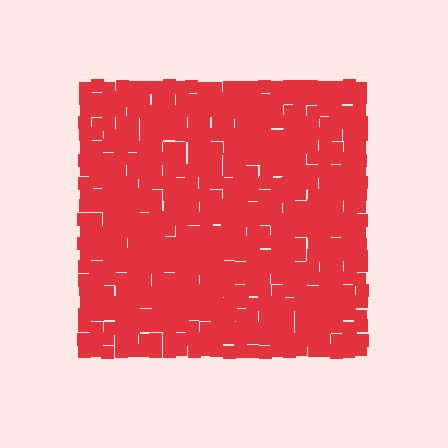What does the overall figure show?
The overall figure shows a square.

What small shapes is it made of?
It is made of small squares.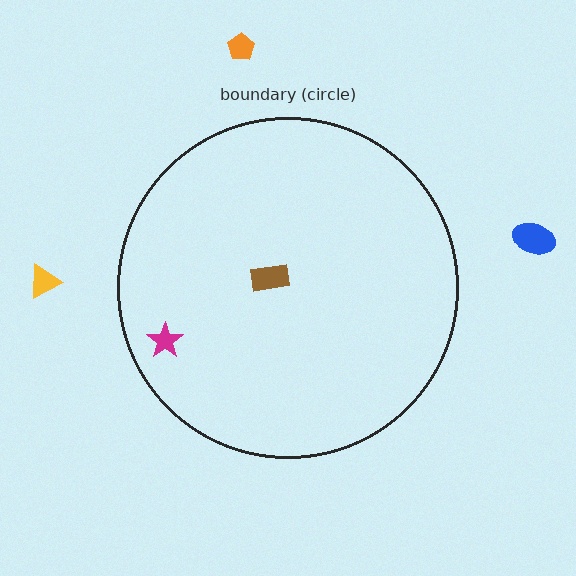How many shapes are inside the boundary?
2 inside, 3 outside.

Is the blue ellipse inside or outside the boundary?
Outside.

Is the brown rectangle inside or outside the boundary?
Inside.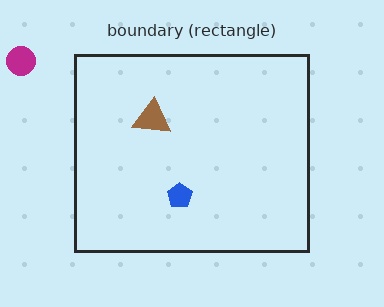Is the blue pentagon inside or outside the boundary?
Inside.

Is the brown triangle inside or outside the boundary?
Inside.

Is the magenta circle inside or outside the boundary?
Outside.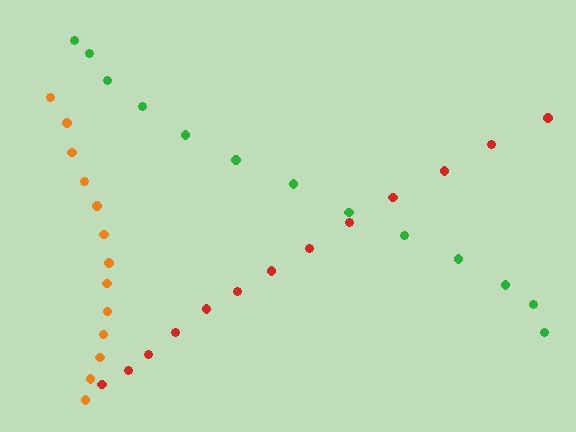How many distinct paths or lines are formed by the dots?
There are 3 distinct paths.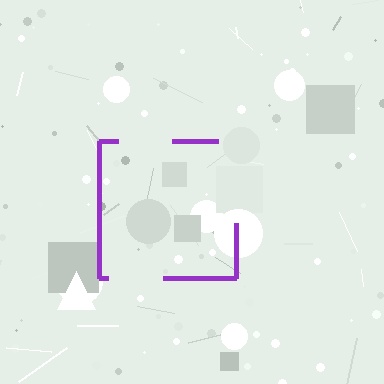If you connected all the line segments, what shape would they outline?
They would outline a square.